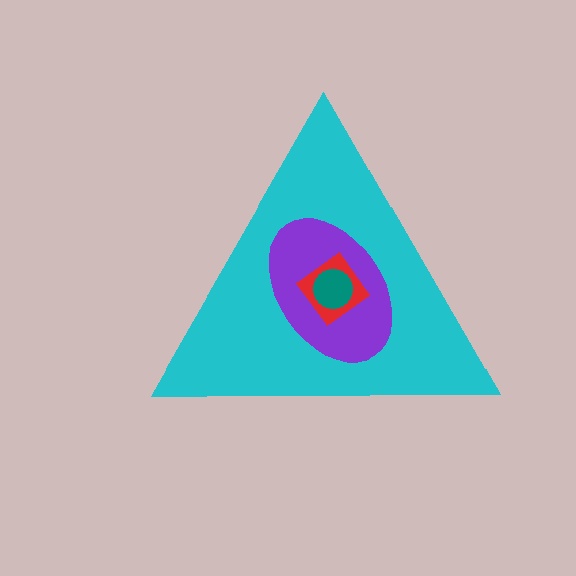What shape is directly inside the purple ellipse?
The red diamond.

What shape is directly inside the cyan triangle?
The purple ellipse.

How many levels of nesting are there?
4.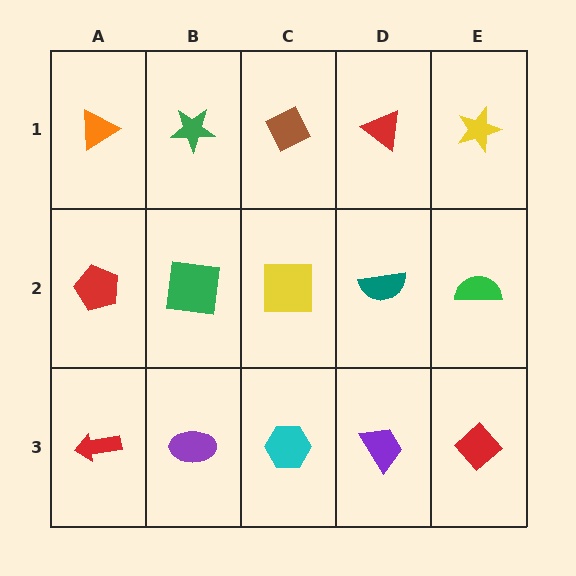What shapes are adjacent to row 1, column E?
A green semicircle (row 2, column E), a red triangle (row 1, column D).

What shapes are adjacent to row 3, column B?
A green square (row 2, column B), a red arrow (row 3, column A), a cyan hexagon (row 3, column C).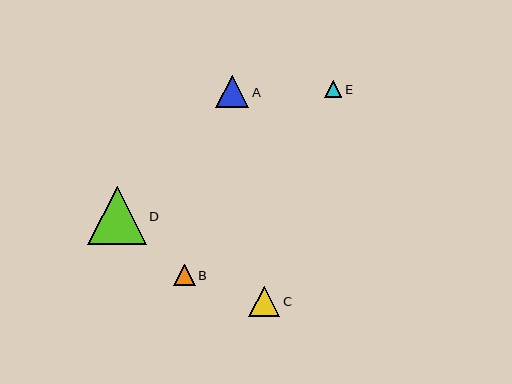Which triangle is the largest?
Triangle D is the largest with a size of approximately 59 pixels.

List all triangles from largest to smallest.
From largest to smallest: D, A, C, B, E.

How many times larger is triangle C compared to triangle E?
Triangle C is approximately 1.8 times the size of triangle E.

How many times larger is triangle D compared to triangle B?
Triangle D is approximately 2.7 times the size of triangle B.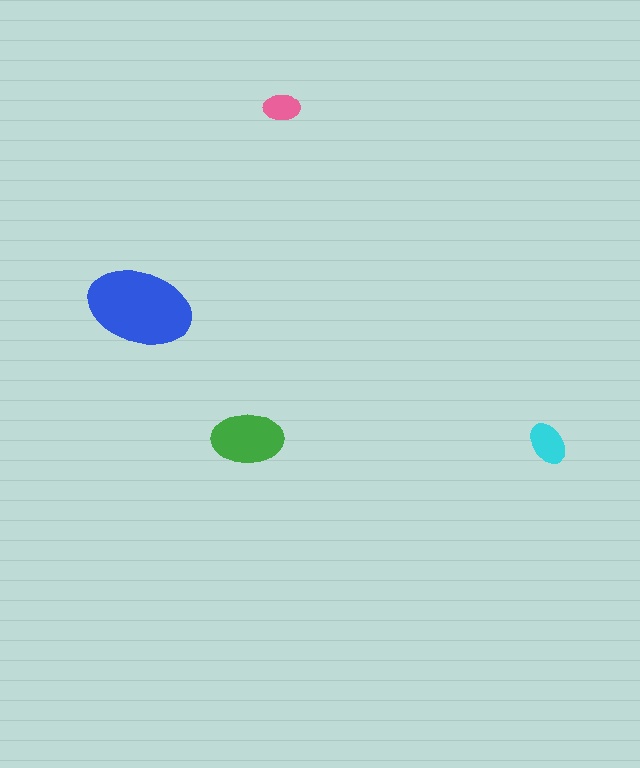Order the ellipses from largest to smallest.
the blue one, the green one, the cyan one, the pink one.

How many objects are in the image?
There are 4 objects in the image.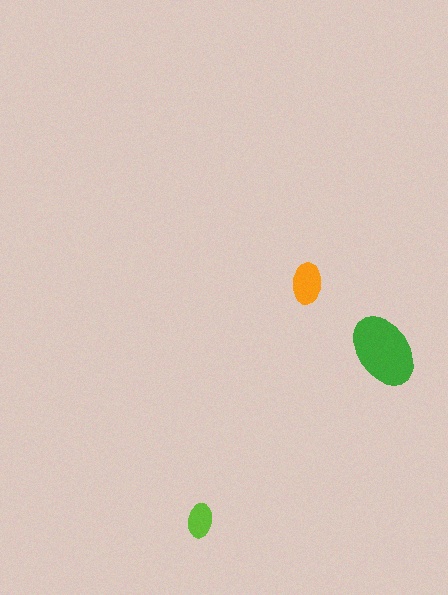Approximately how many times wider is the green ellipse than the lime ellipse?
About 2 times wider.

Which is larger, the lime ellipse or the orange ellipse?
The orange one.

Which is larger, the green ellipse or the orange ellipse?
The green one.